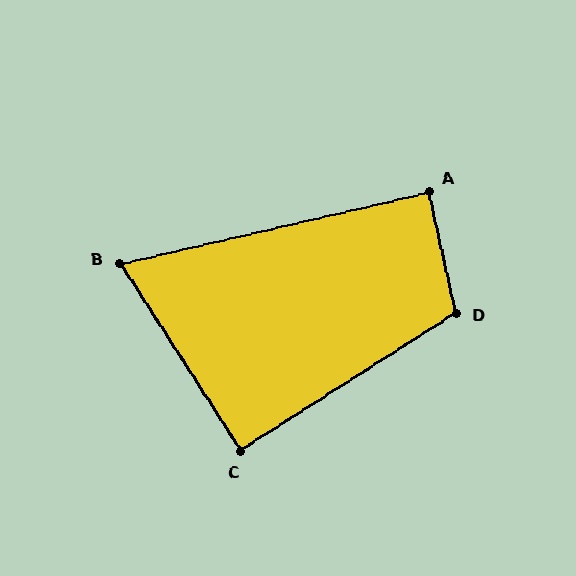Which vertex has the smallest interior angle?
B, at approximately 70 degrees.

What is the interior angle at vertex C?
Approximately 90 degrees (approximately right).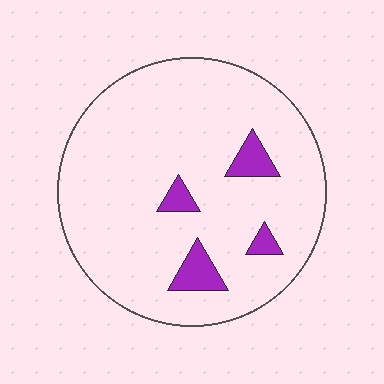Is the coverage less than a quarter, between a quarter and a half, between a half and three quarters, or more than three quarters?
Less than a quarter.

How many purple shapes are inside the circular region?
4.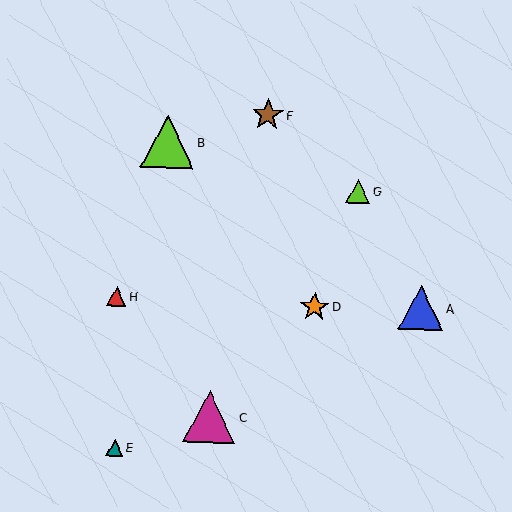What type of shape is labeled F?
Shape F is a brown star.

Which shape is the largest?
The lime triangle (labeled B) is the largest.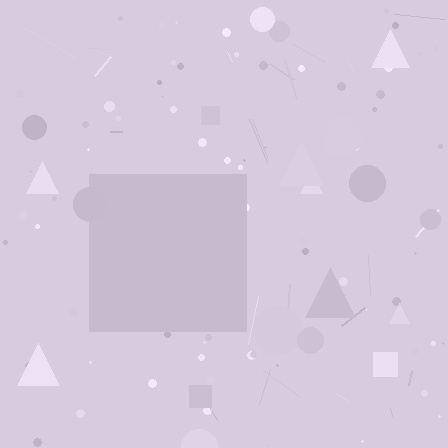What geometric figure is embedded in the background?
A square is embedded in the background.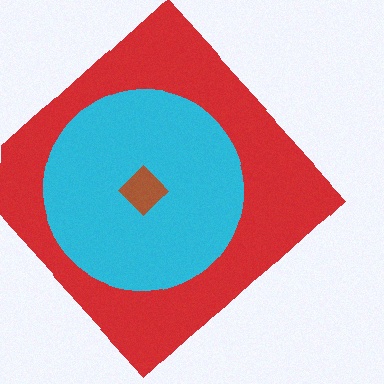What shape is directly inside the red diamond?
The cyan circle.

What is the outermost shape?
The red diamond.